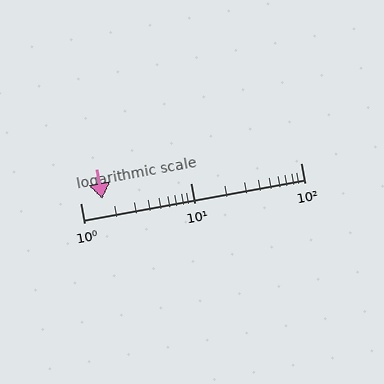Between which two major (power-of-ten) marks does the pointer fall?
The pointer is between 1 and 10.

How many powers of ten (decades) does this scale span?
The scale spans 2 decades, from 1 to 100.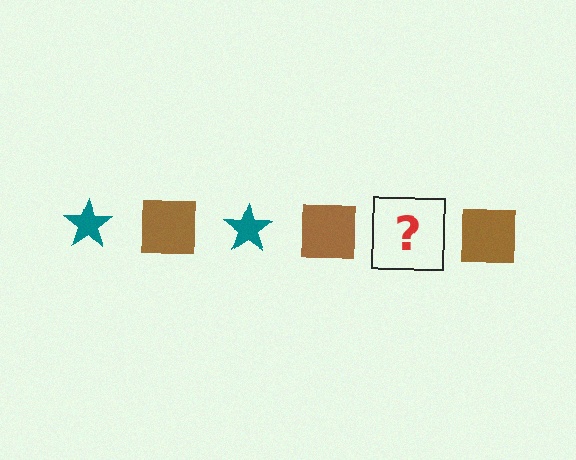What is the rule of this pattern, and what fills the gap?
The rule is that the pattern alternates between teal star and brown square. The gap should be filled with a teal star.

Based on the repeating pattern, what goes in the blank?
The blank should be a teal star.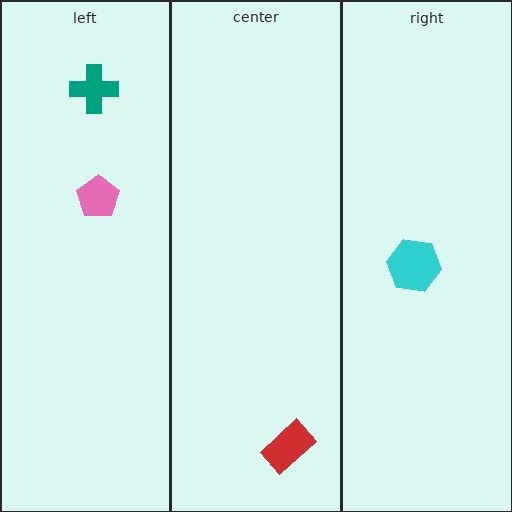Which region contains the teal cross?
The left region.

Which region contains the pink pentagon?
The left region.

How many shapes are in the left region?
2.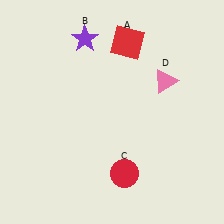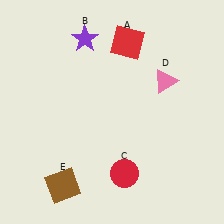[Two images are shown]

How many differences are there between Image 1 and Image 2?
There is 1 difference between the two images.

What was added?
A brown square (E) was added in Image 2.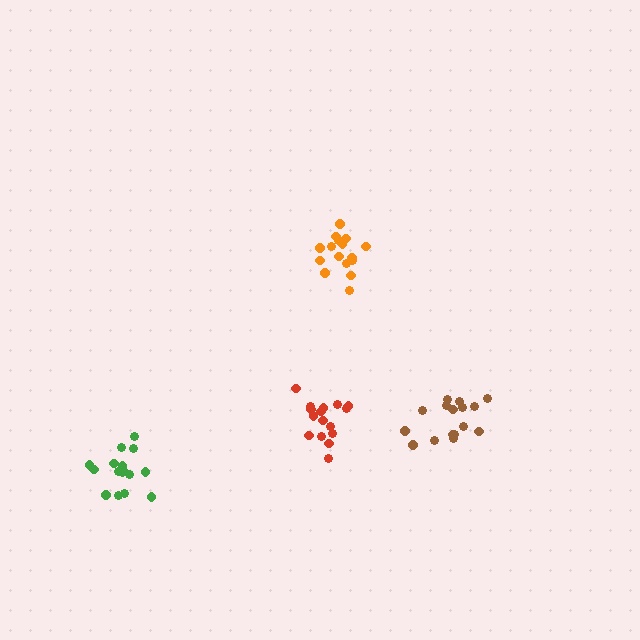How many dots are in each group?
Group 1: 16 dots, Group 2: 16 dots, Group 3: 16 dots, Group 4: 16 dots (64 total).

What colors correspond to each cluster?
The clusters are colored: green, orange, red, brown.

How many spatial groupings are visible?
There are 4 spatial groupings.